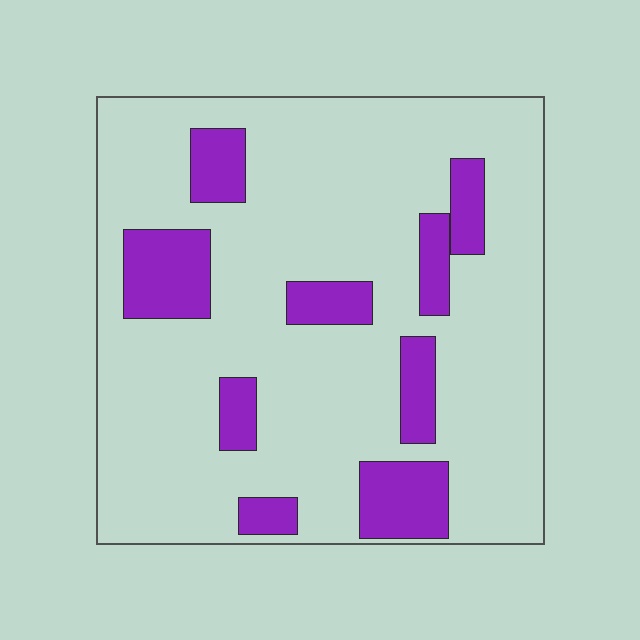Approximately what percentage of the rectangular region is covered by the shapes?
Approximately 20%.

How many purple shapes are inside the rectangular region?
9.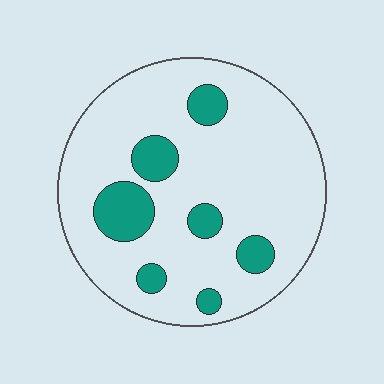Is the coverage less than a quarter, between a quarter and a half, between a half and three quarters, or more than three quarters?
Less than a quarter.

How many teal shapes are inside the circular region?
7.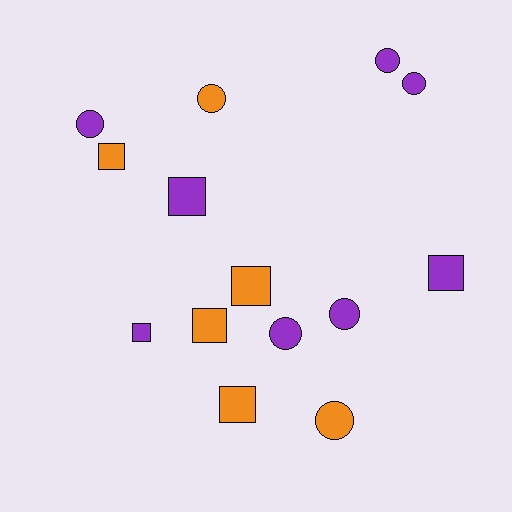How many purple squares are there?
There are 3 purple squares.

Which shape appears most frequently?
Circle, with 7 objects.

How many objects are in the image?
There are 14 objects.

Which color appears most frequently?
Purple, with 8 objects.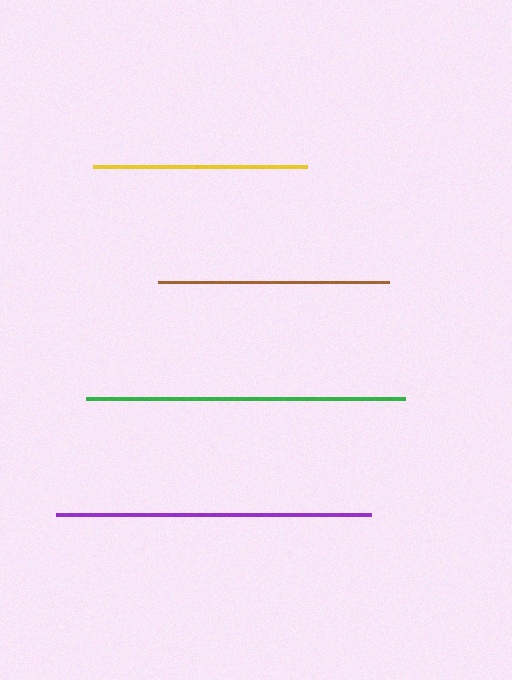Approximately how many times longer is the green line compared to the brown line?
The green line is approximately 1.4 times the length of the brown line.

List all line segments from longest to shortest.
From longest to shortest: green, purple, brown, yellow.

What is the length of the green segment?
The green segment is approximately 320 pixels long.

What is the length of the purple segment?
The purple segment is approximately 315 pixels long.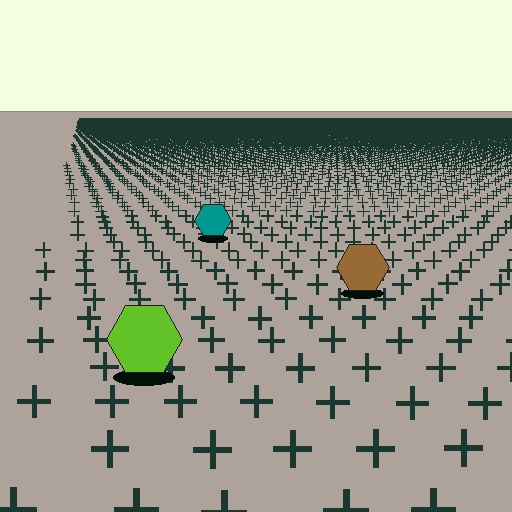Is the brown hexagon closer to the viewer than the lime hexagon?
No. The lime hexagon is closer — you can tell from the texture gradient: the ground texture is coarser near it.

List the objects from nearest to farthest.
From nearest to farthest: the lime hexagon, the brown hexagon, the teal hexagon.